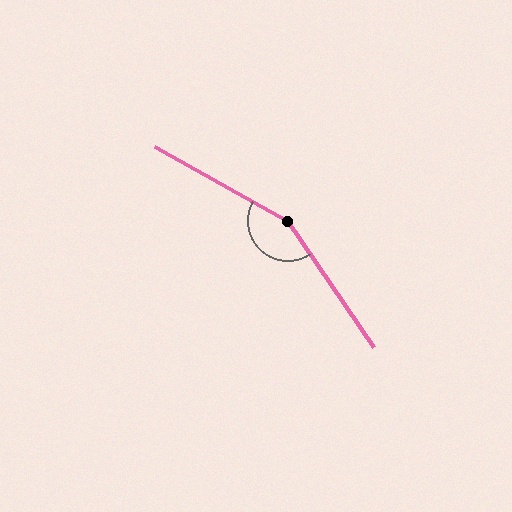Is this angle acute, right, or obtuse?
It is obtuse.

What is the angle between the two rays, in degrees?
Approximately 153 degrees.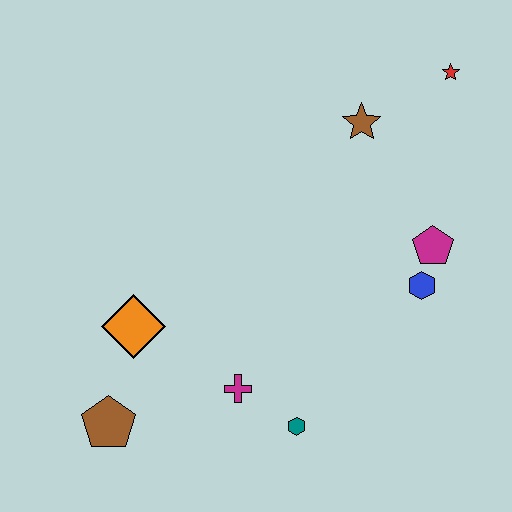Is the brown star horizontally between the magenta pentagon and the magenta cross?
Yes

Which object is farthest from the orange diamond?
The red star is farthest from the orange diamond.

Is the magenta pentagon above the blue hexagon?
Yes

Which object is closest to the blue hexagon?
The magenta pentagon is closest to the blue hexagon.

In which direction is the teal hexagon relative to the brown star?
The teal hexagon is below the brown star.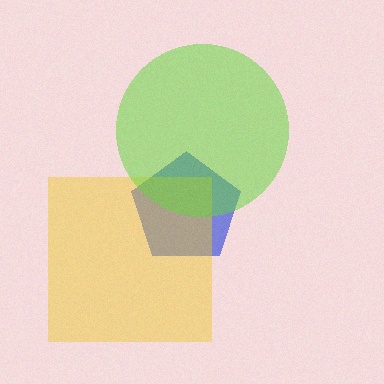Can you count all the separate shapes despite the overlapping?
Yes, there are 3 separate shapes.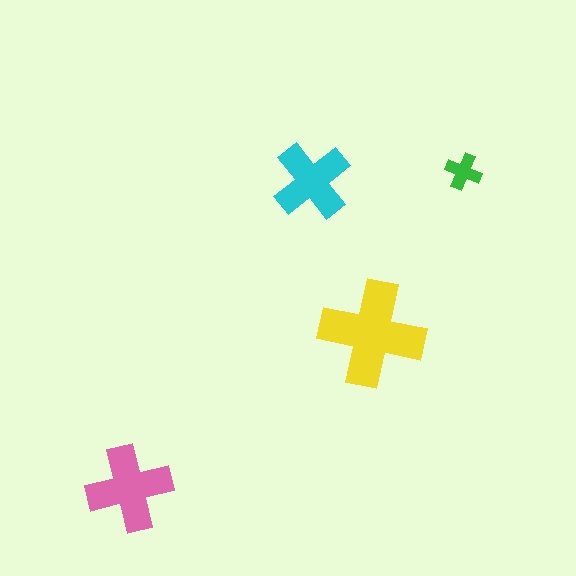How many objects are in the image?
There are 4 objects in the image.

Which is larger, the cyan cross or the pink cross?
The pink one.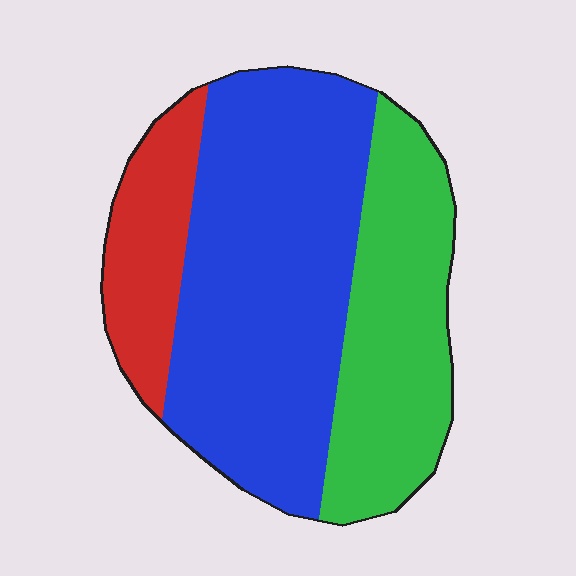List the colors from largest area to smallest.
From largest to smallest: blue, green, red.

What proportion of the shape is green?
Green covers roughly 30% of the shape.